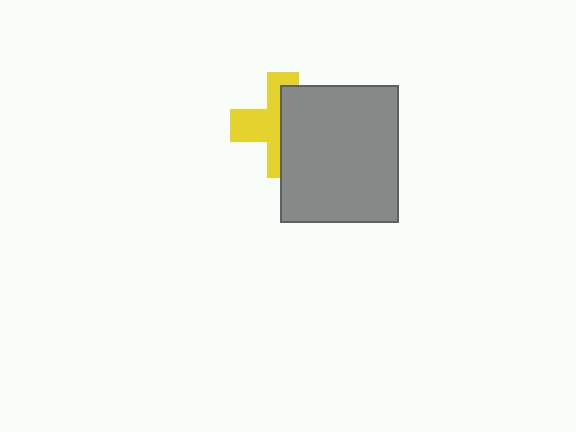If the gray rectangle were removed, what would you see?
You would see the complete yellow cross.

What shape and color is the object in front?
The object in front is a gray rectangle.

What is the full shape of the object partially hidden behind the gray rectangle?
The partially hidden object is a yellow cross.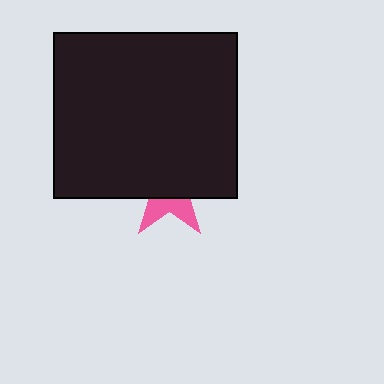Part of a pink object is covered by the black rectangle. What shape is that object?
It is a star.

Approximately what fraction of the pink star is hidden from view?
Roughly 67% of the pink star is hidden behind the black rectangle.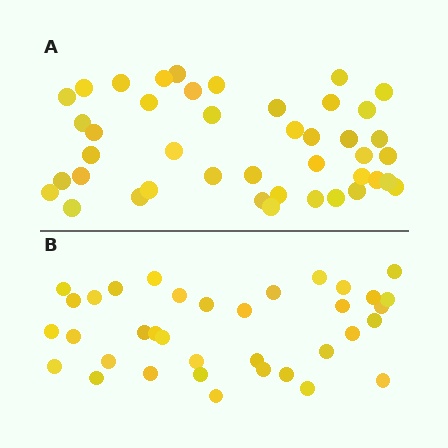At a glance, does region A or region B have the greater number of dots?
Region A (the top region) has more dots.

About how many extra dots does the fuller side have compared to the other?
Region A has roughly 8 or so more dots than region B.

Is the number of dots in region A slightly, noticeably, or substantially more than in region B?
Region A has only slightly more — the two regions are fairly close. The ratio is roughly 1.2 to 1.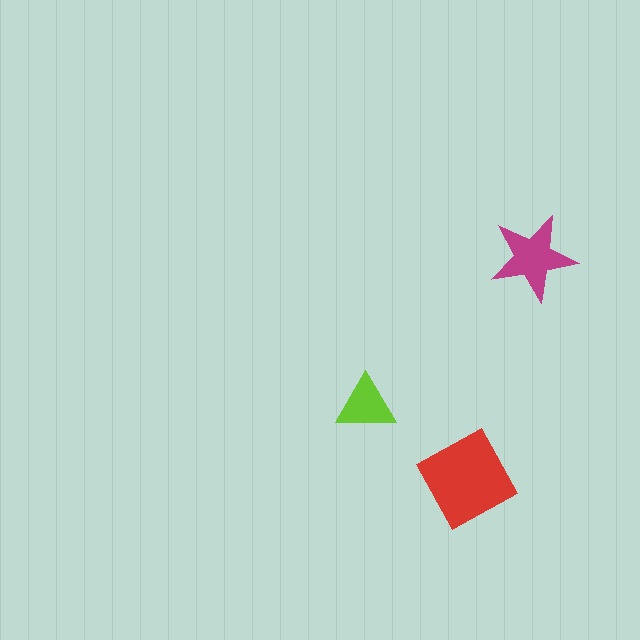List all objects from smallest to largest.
The lime triangle, the magenta star, the red diamond.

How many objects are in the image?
There are 3 objects in the image.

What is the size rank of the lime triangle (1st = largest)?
3rd.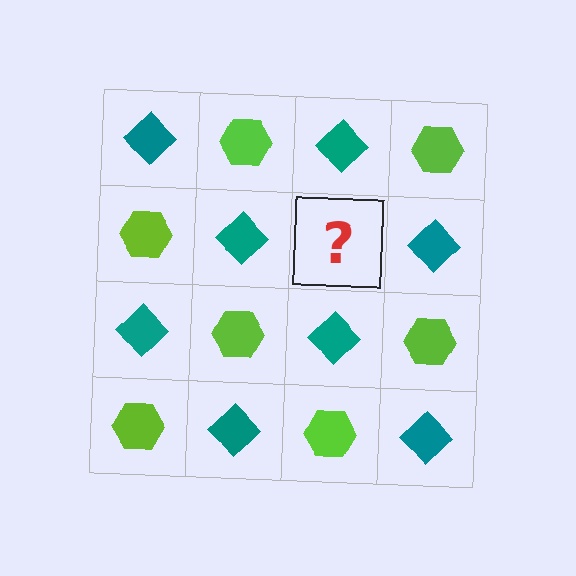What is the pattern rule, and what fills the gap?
The rule is that it alternates teal diamond and lime hexagon in a checkerboard pattern. The gap should be filled with a lime hexagon.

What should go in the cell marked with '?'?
The missing cell should contain a lime hexagon.